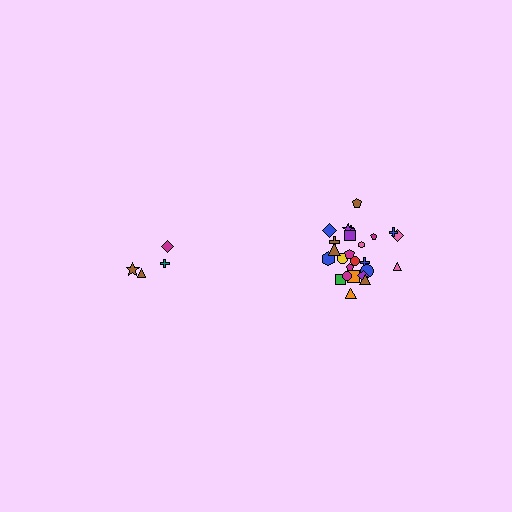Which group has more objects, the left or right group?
The right group.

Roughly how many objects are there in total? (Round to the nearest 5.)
Roughly 30 objects in total.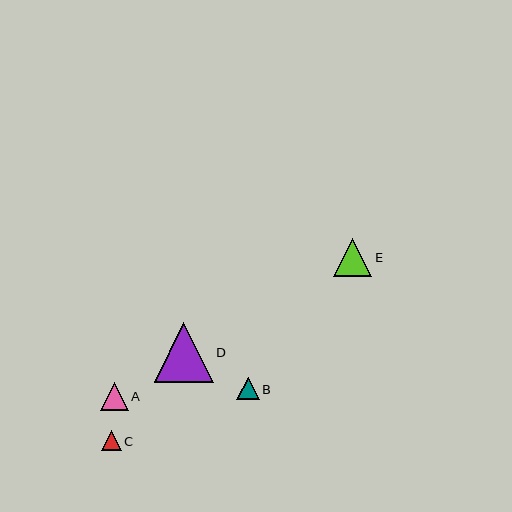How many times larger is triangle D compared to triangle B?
Triangle D is approximately 2.7 times the size of triangle B.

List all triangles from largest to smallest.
From largest to smallest: D, E, A, B, C.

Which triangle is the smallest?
Triangle C is the smallest with a size of approximately 20 pixels.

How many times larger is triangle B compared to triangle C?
Triangle B is approximately 1.1 times the size of triangle C.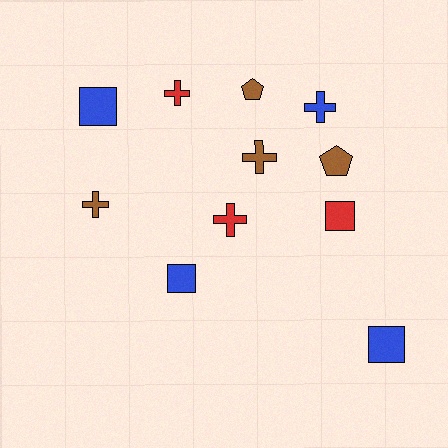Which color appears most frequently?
Blue, with 4 objects.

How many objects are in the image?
There are 11 objects.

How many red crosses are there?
There are 2 red crosses.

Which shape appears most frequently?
Cross, with 5 objects.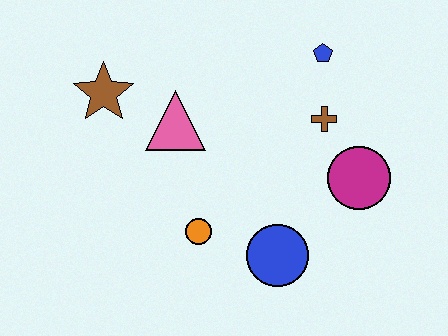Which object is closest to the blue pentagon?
The brown cross is closest to the blue pentagon.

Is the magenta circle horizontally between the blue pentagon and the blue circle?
No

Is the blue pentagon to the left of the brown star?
No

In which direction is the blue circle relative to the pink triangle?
The blue circle is below the pink triangle.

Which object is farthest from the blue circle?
The brown star is farthest from the blue circle.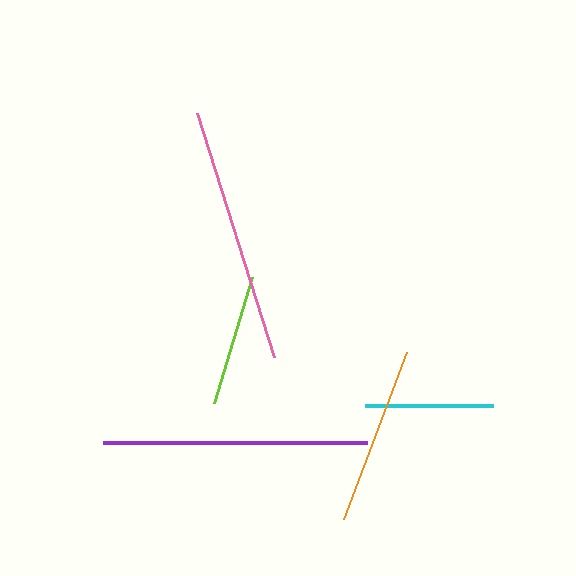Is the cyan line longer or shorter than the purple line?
The purple line is longer than the cyan line.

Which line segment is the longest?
The purple line is the longest at approximately 264 pixels.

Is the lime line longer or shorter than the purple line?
The purple line is longer than the lime line.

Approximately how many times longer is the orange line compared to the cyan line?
The orange line is approximately 1.4 times the length of the cyan line.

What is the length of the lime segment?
The lime segment is approximately 132 pixels long.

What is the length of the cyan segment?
The cyan segment is approximately 128 pixels long.